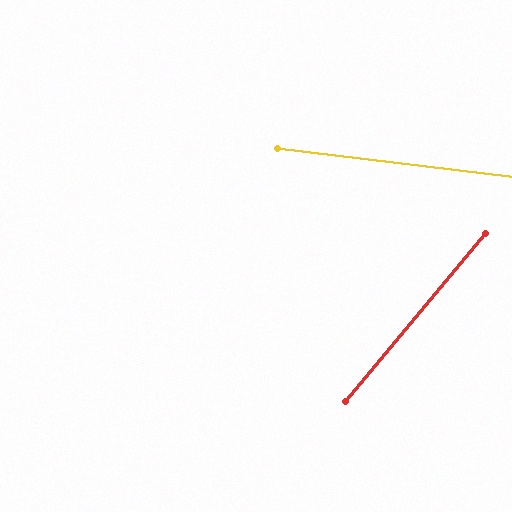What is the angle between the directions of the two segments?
Approximately 57 degrees.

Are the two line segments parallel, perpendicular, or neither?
Neither parallel nor perpendicular — they differ by about 57°.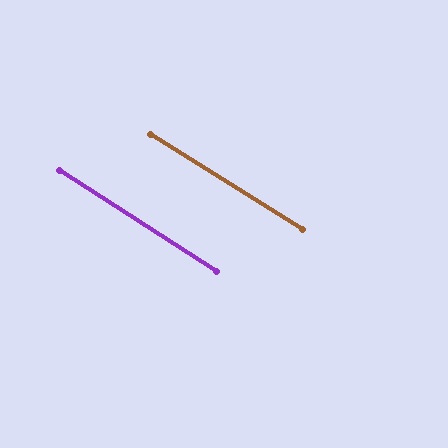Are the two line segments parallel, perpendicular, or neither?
Parallel — their directions differ by only 1.0°.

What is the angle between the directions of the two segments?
Approximately 1 degree.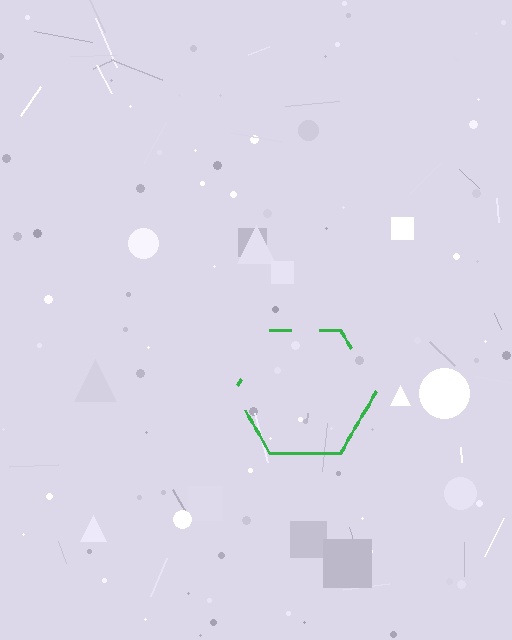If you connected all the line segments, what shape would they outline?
They would outline a hexagon.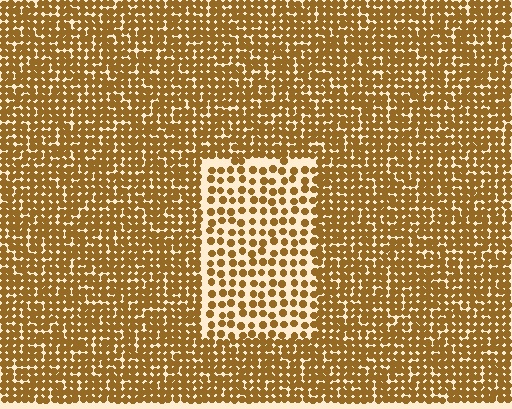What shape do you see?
I see a rectangle.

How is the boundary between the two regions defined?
The boundary is defined by a change in element density (approximately 2.0x ratio). All elements are the same color, size, and shape.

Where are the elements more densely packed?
The elements are more densely packed outside the rectangle boundary.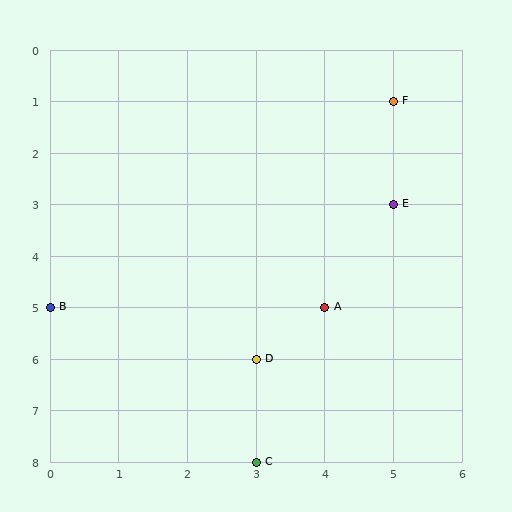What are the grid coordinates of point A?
Point A is at grid coordinates (4, 5).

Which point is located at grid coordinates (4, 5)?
Point A is at (4, 5).